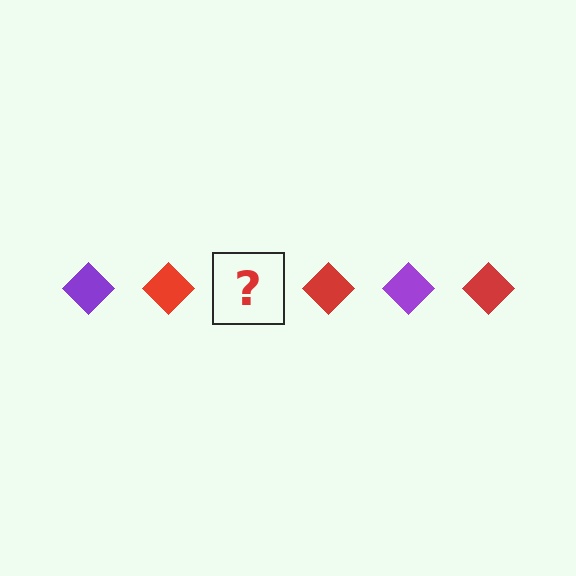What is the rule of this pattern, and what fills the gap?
The rule is that the pattern cycles through purple, red diamonds. The gap should be filled with a purple diamond.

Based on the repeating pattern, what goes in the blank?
The blank should be a purple diamond.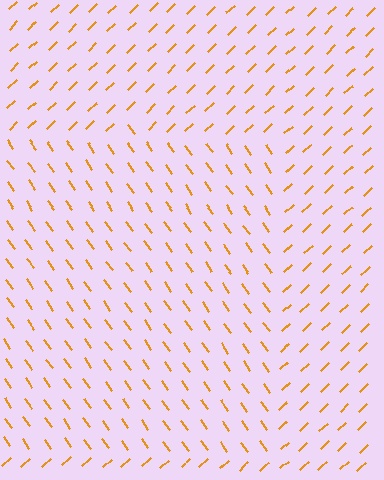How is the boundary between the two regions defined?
The boundary is defined purely by a change in line orientation (approximately 81 degrees difference). All lines are the same color and thickness.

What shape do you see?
I see a rectangle.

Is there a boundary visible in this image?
Yes, there is a texture boundary formed by a change in line orientation.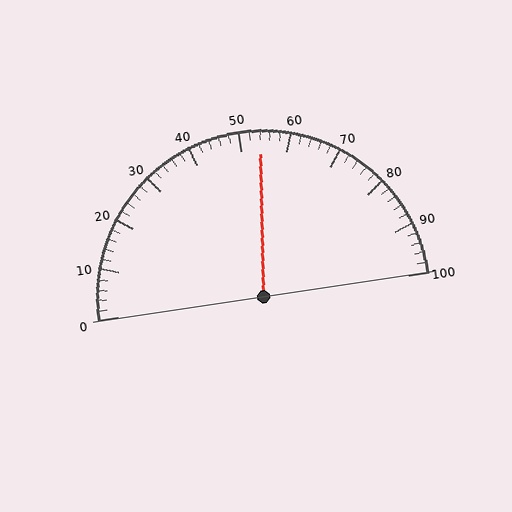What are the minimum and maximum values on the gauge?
The gauge ranges from 0 to 100.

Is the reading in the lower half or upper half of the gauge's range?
The reading is in the upper half of the range (0 to 100).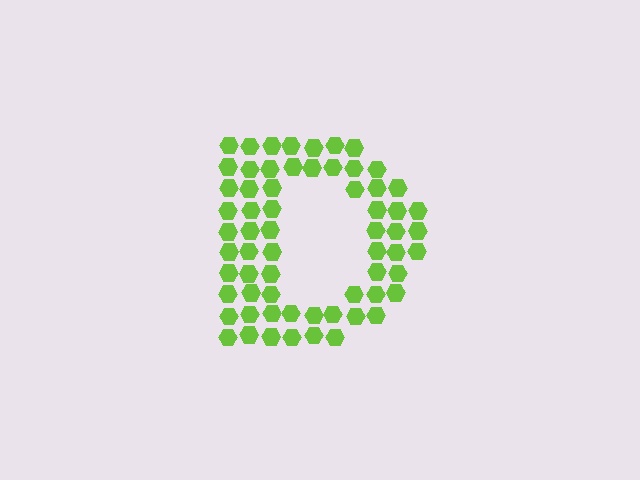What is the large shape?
The large shape is the letter D.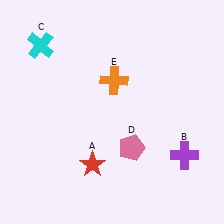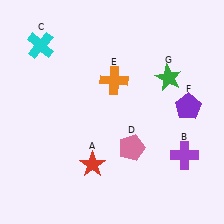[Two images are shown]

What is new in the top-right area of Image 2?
A green star (G) was added in the top-right area of Image 2.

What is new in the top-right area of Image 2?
A purple pentagon (F) was added in the top-right area of Image 2.